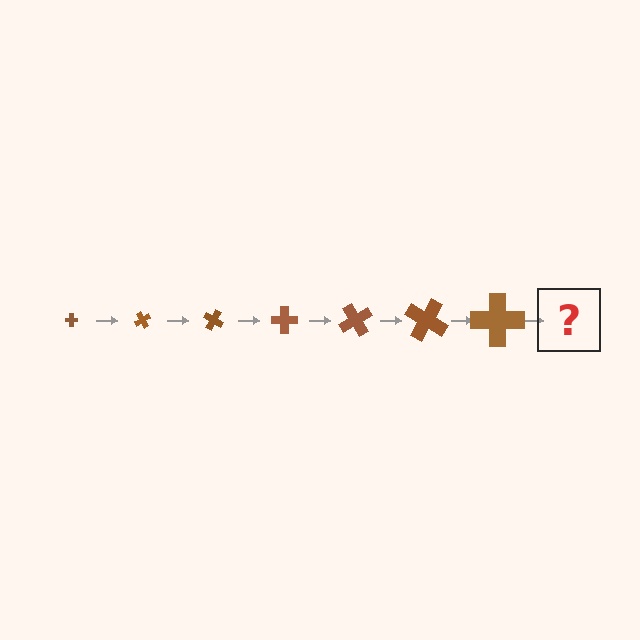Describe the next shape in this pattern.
It should be a cross, larger than the previous one and rotated 420 degrees from the start.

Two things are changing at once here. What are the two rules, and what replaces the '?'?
The two rules are that the cross grows larger each step and it rotates 60 degrees each step. The '?' should be a cross, larger than the previous one and rotated 420 degrees from the start.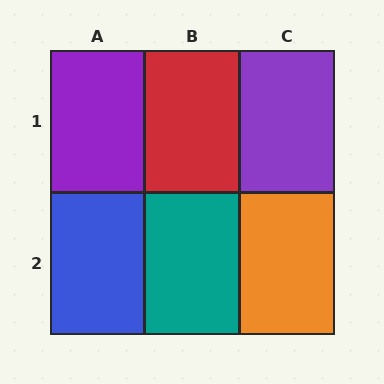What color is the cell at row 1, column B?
Red.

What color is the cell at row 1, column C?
Purple.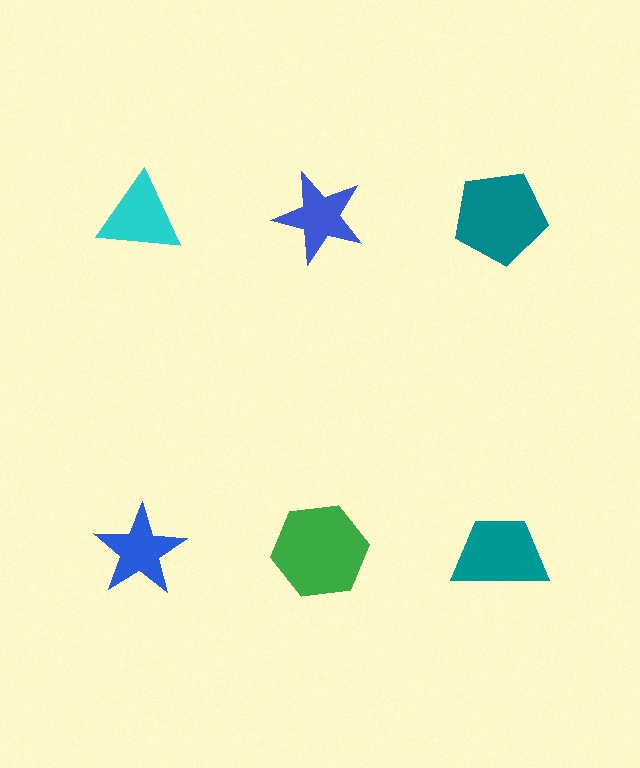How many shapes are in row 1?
3 shapes.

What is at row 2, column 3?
A teal trapezoid.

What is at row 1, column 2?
A blue star.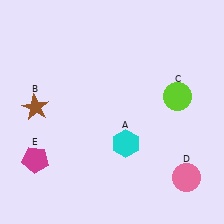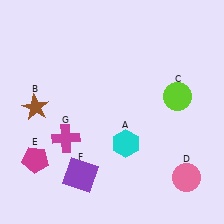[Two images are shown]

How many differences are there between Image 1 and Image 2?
There are 2 differences between the two images.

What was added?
A purple square (F), a magenta cross (G) were added in Image 2.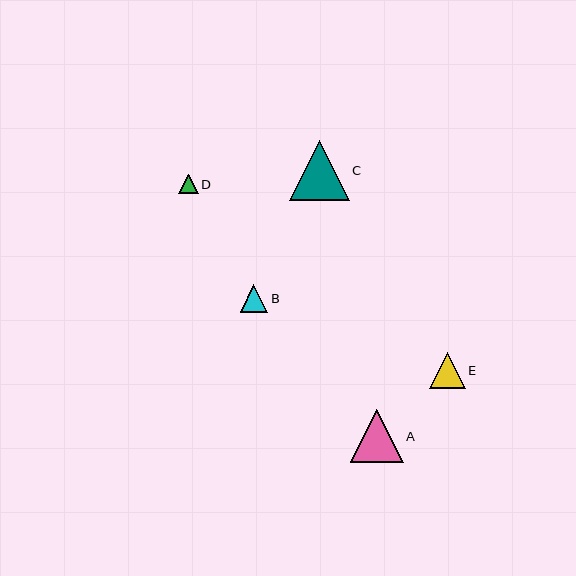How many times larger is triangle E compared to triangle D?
Triangle E is approximately 1.9 times the size of triangle D.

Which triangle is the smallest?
Triangle D is the smallest with a size of approximately 19 pixels.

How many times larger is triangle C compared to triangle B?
Triangle C is approximately 2.2 times the size of triangle B.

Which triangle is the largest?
Triangle C is the largest with a size of approximately 60 pixels.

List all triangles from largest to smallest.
From largest to smallest: C, A, E, B, D.